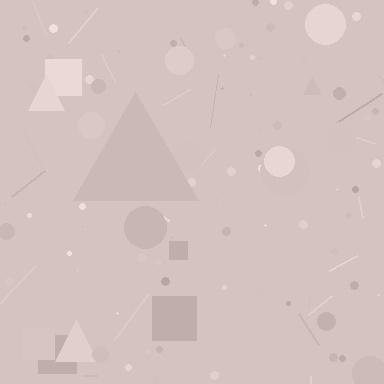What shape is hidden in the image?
A triangle is hidden in the image.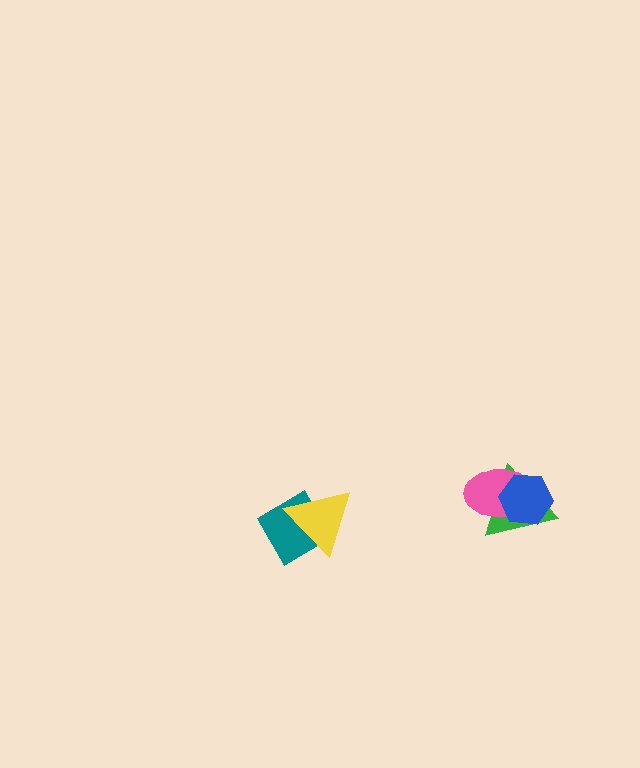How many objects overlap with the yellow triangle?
1 object overlaps with the yellow triangle.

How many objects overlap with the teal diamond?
1 object overlaps with the teal diamond.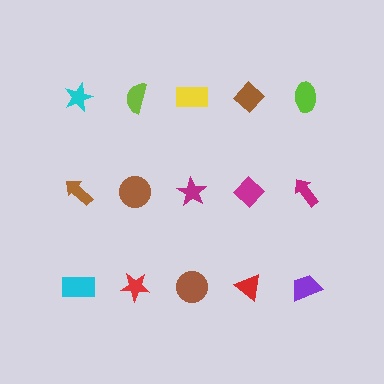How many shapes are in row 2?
5 shapes.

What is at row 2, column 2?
A brown circle.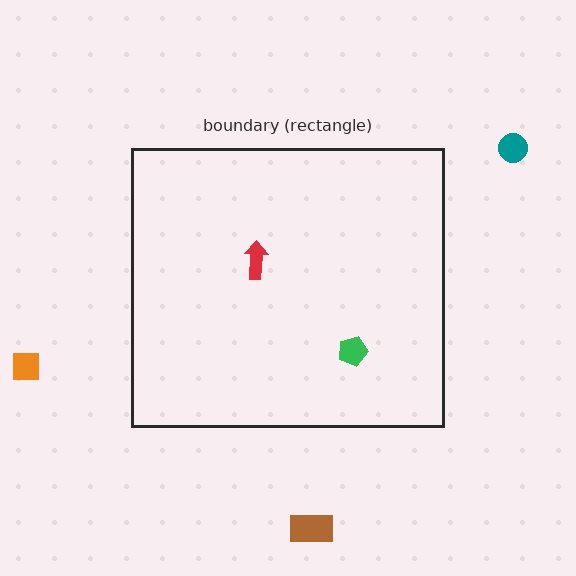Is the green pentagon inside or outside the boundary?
Inside.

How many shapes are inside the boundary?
2 inside, 3 outside.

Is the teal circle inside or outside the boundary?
Outside.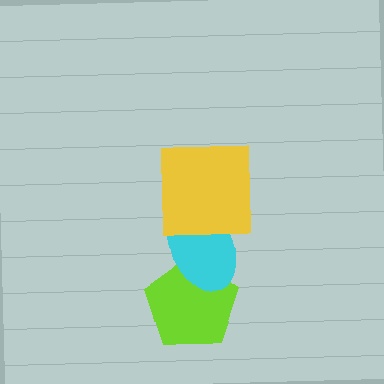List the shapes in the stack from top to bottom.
From top to bottom: the yellow square, the cyan ellipse, the lime pentagon.